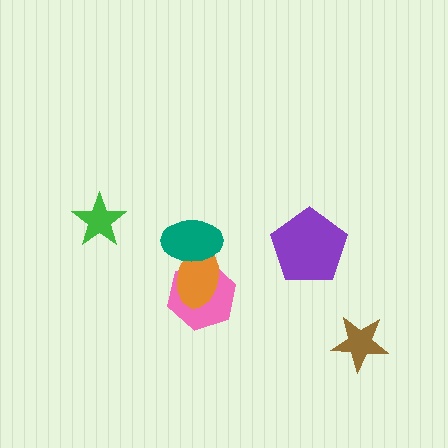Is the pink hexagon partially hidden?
Yes, it is partially covered by another shape.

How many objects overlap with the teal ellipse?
2 objects overlap with the teal ellipse.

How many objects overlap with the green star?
0 objects overlap with the green star.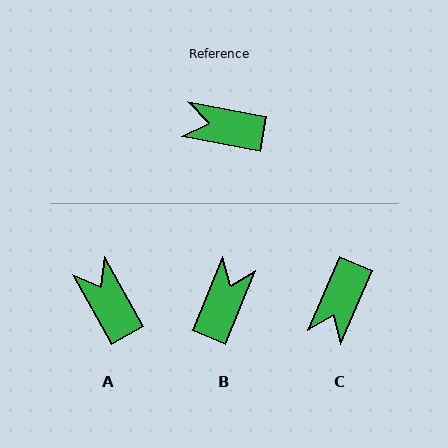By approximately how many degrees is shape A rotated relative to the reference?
Approximately 50 degrees clockwise.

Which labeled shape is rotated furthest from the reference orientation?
B, about 102 degrees away.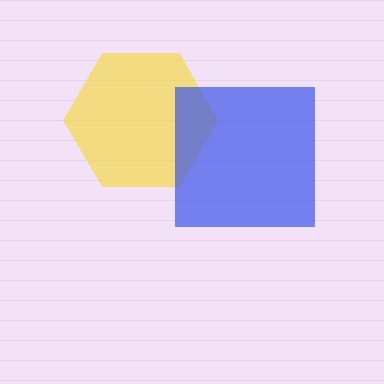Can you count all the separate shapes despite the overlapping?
Yes, there are 2 separate shapes.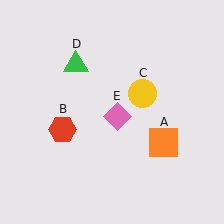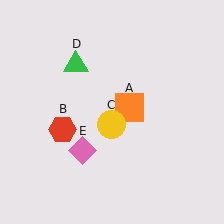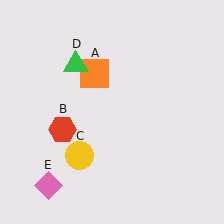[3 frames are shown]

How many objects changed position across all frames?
3 objects changed position: orange square (object A), yellow circle (object C), pink diamond (object E).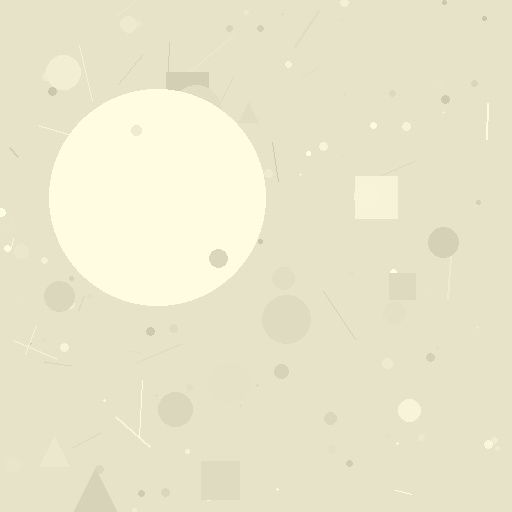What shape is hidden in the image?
A circle is hidden in the image.